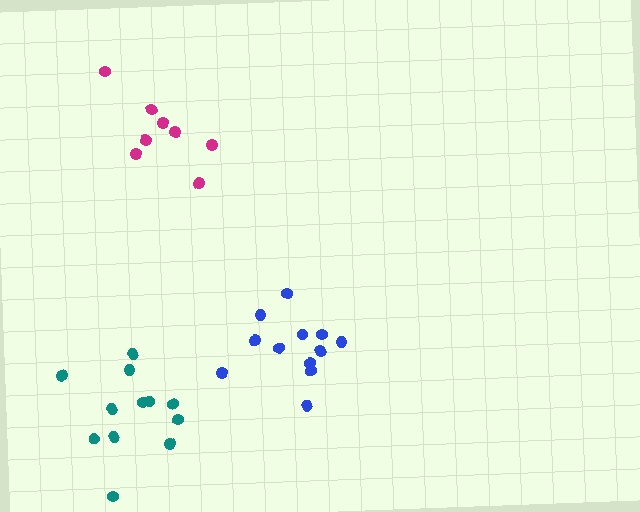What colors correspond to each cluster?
The clusters are colored: teal, magenta, blue.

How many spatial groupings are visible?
There are 3 spatial groupings.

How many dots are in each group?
Group 1: 12 dots, Group 2: 8 dots, Group 3: 12 dots (32 total).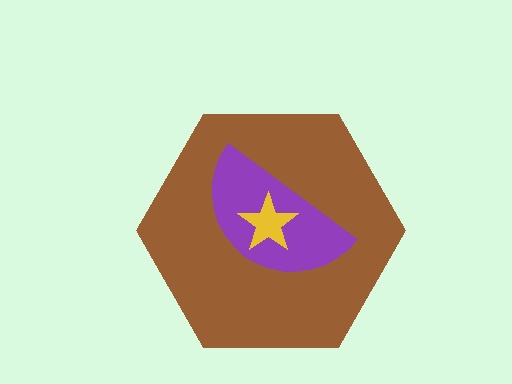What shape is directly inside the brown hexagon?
The purple semicircle.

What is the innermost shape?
The yellow star.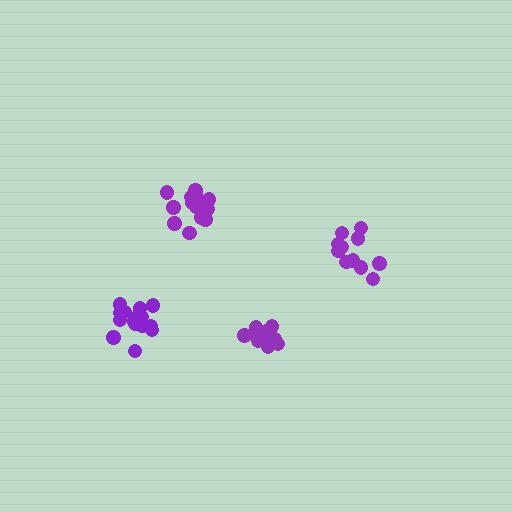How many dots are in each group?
Group 1: 12 dots, Group 2: 16 dots, Group 3: 15 dots, Group 4: 11 dots (54 total).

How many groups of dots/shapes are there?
There are 4 groups.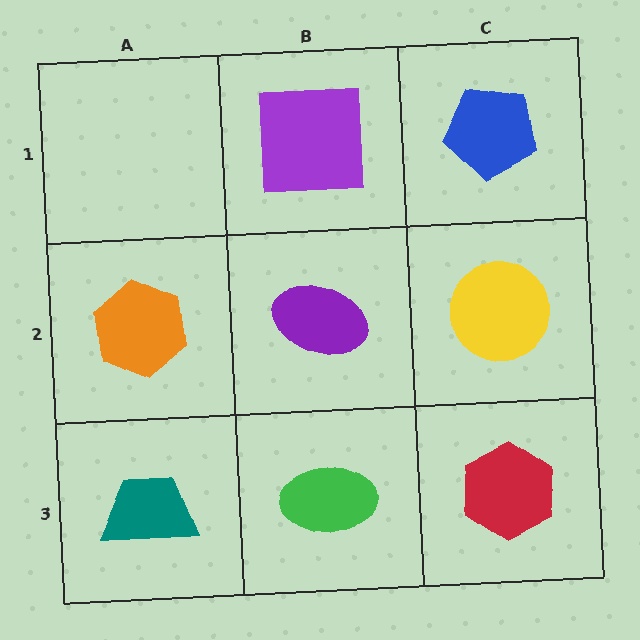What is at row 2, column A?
An orange hexagon.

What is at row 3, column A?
A teal trapezoid.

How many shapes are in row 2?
3 shapes.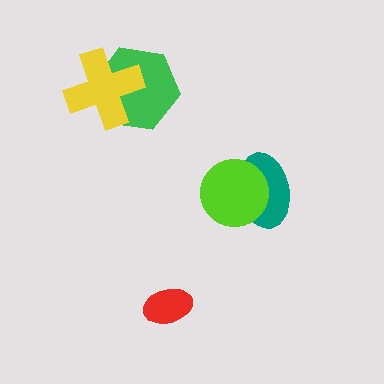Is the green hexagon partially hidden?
Yes, it is partially covered by another shape.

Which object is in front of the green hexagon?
The yellow cross is in front of the green hexagon.